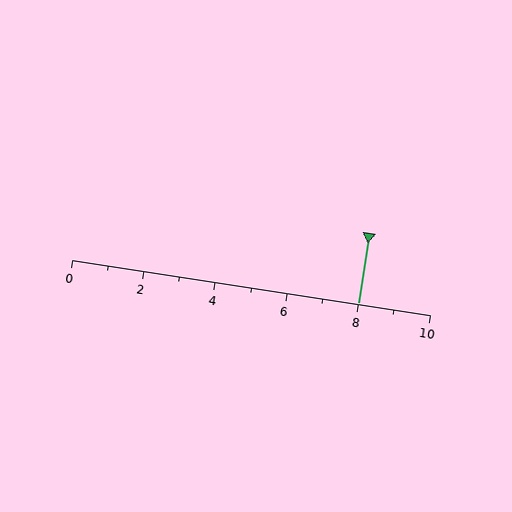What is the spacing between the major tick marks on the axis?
The major ticks are spaced 2 apart.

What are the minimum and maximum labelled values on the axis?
The axis runs from 0 to 10.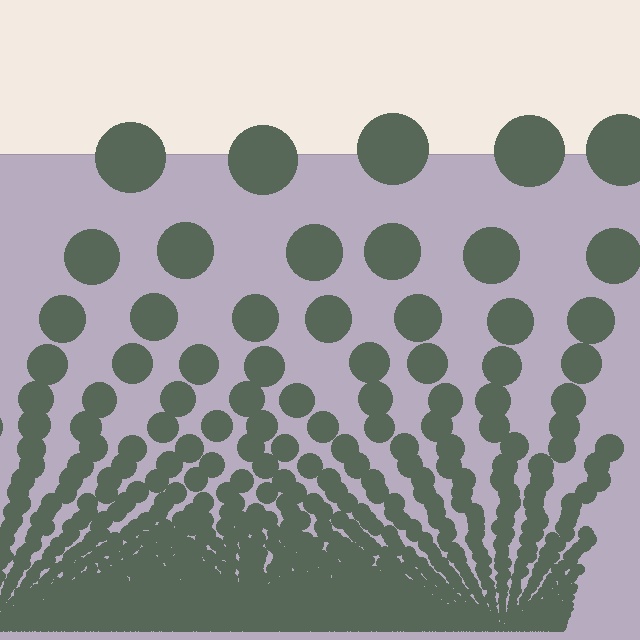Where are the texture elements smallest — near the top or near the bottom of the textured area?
Near the bottom.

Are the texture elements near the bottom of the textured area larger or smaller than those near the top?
Smaller. The gradient is inverted — elements near the bottom are smaller and denser.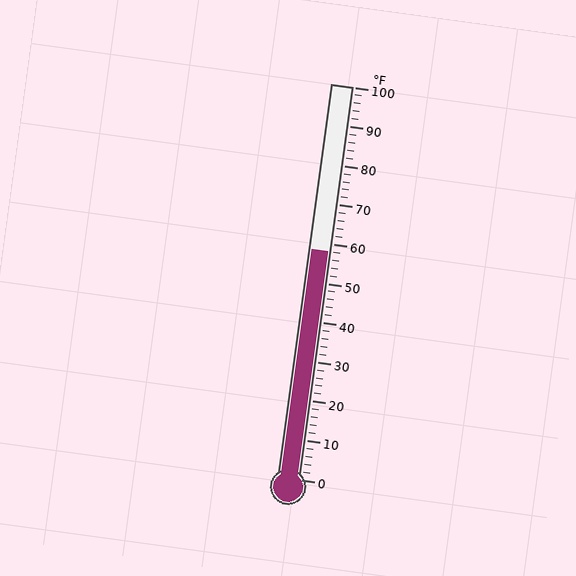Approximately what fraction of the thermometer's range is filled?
The thermometer is filled to approximately 60% of its range.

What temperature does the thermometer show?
The thermometer shows approximately 58°F.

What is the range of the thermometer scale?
The thermometer scale ranges from 0°F to 100°F.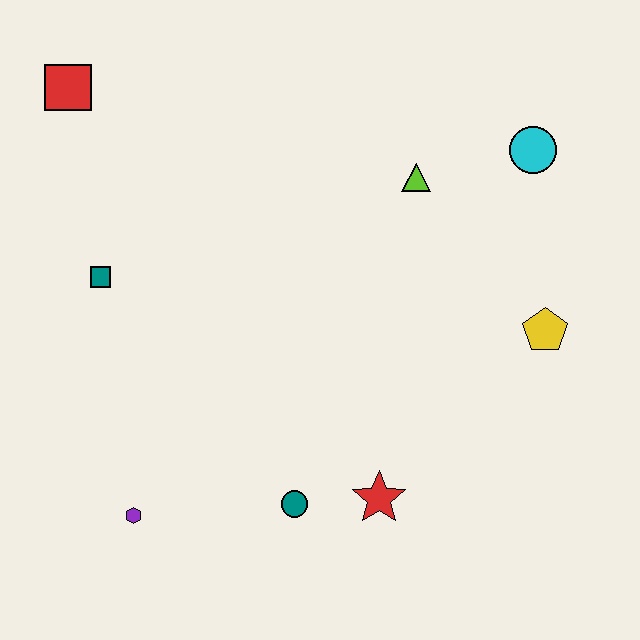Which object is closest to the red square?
The teal square is closest to the red square.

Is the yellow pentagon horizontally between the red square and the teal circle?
No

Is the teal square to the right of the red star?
No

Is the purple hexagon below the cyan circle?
Yes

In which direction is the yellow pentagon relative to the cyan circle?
The yellow pentagon is below the cyan circle.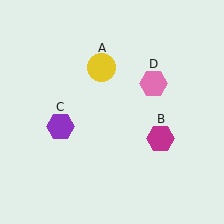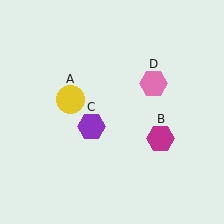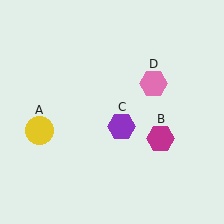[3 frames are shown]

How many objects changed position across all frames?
2 objects changed position: yellow circle (object A), purple hexagon (object C).